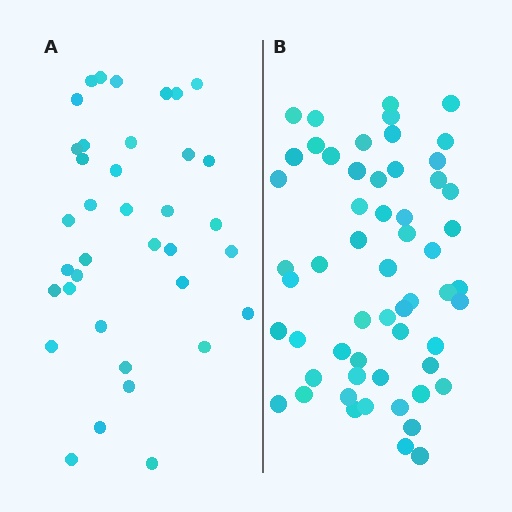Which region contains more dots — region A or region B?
Region B (the right region) has more dots.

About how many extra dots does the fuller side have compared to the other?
Region B has approximately 20 more dots than region A.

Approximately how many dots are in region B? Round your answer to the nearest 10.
About 60 dots. (The exact count is 57, which rounds to 60.)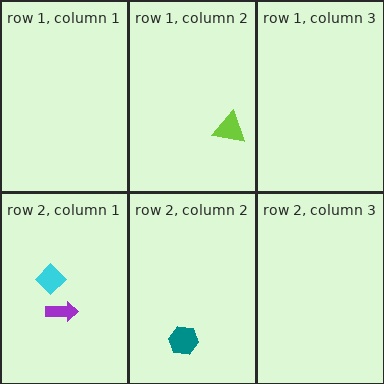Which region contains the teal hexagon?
The row 2, column 2 region.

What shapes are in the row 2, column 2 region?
The teal hexagon.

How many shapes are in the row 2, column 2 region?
1.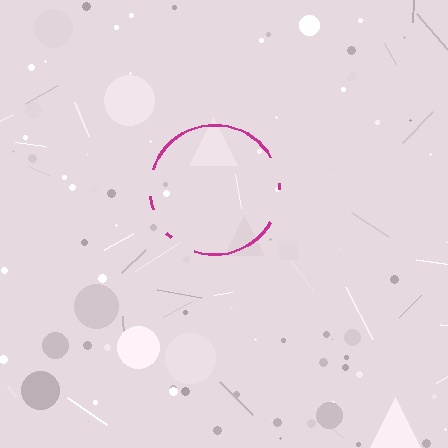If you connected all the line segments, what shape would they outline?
They would outline a circle.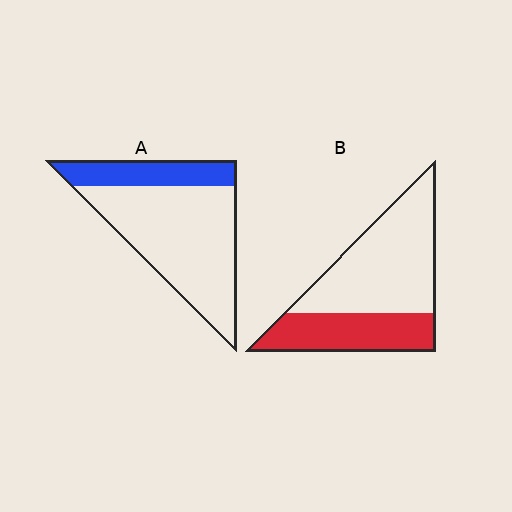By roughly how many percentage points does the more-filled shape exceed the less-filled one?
By roughly 10 percentage points (B over A).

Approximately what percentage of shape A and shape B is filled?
A is approximately 25% and B is approximately 35%.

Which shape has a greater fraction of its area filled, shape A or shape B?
Shape B.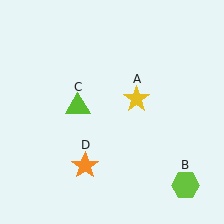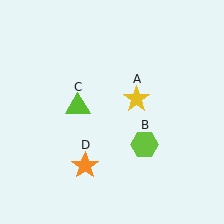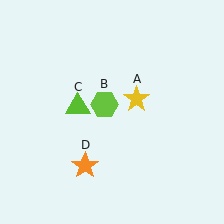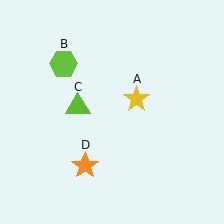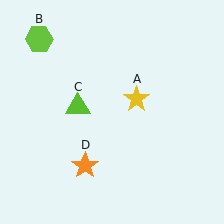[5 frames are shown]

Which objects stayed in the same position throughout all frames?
Yellow star (object A) and lime triangle (object C) and orange star (object D) remained stationary.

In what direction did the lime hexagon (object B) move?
The lime hexagon (object B) moved up and to the left.